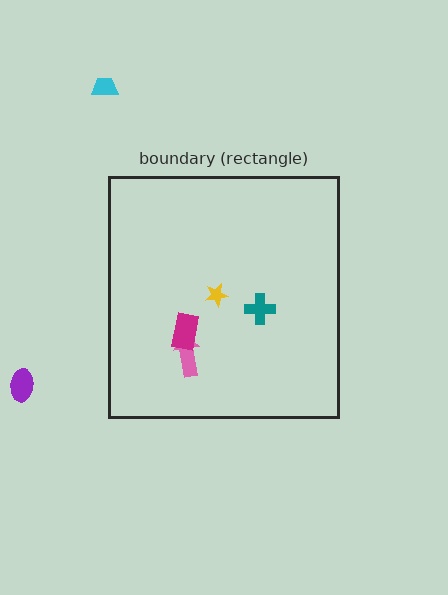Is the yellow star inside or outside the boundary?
Inside.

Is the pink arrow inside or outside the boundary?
Inside.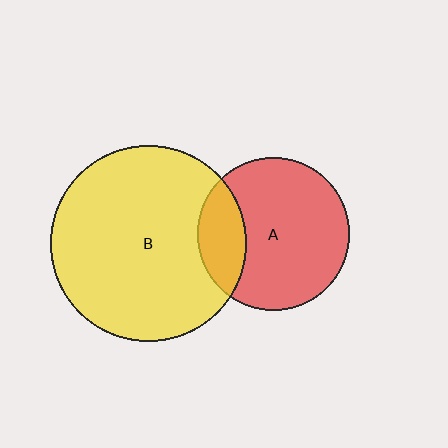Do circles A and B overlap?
Yes.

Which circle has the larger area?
Circle B (yellow).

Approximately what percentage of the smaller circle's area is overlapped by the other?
Approximately 20%.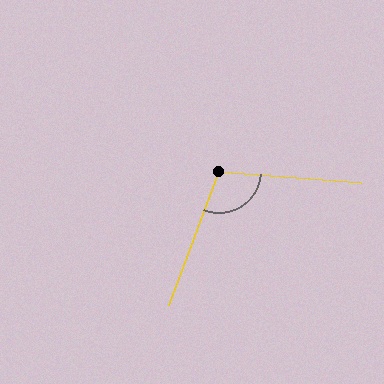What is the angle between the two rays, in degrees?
Approximately 106 degrees.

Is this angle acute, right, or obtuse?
It is obtuse.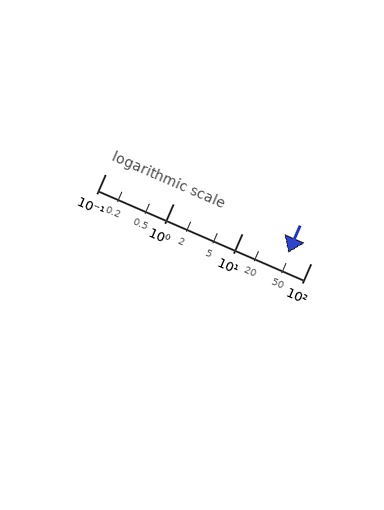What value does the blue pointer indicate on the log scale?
The pointer indicates approximately 47.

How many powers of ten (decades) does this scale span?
The scale spans 3 decades, from 0.1 to 100.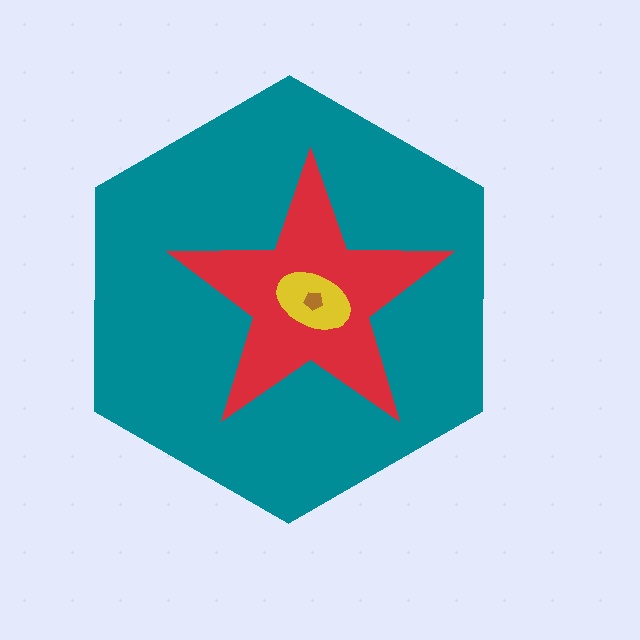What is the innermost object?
The brown pentagon.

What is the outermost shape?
The teal hexagon.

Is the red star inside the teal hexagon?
Yes.